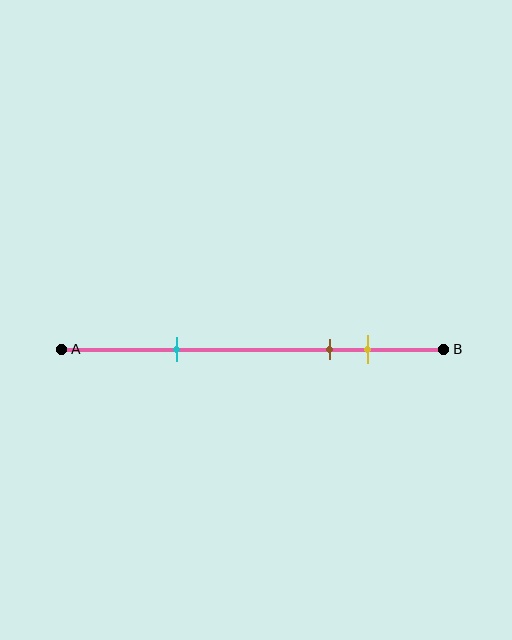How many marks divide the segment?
There are 3 marks dividing the segment.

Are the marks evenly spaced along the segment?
No, the marks are not evenly spaced.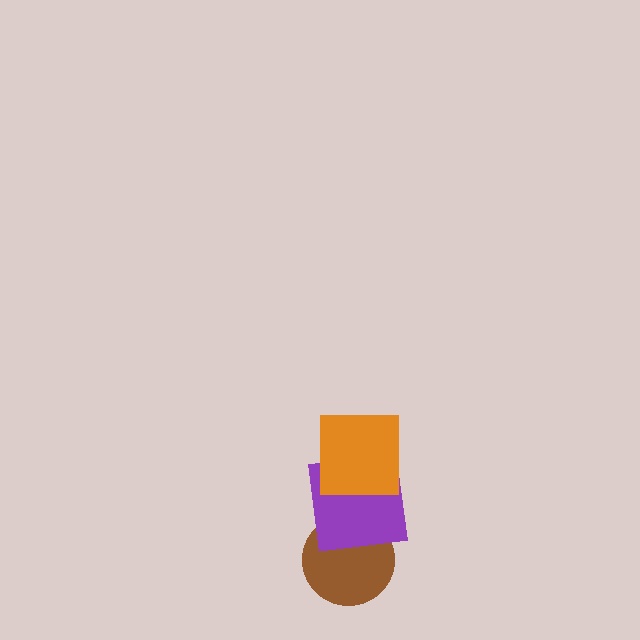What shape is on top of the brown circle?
The purple square is on top of the brown circle.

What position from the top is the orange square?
The orange square is 1st from the top.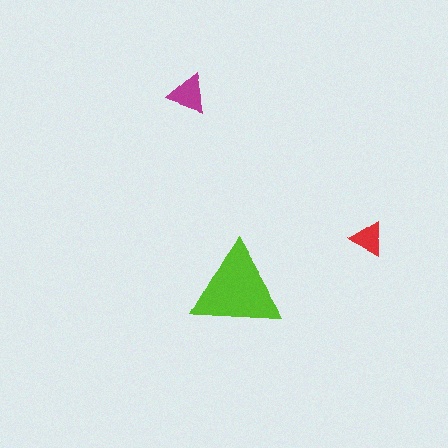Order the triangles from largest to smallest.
the lime one, the magenta one, the red one.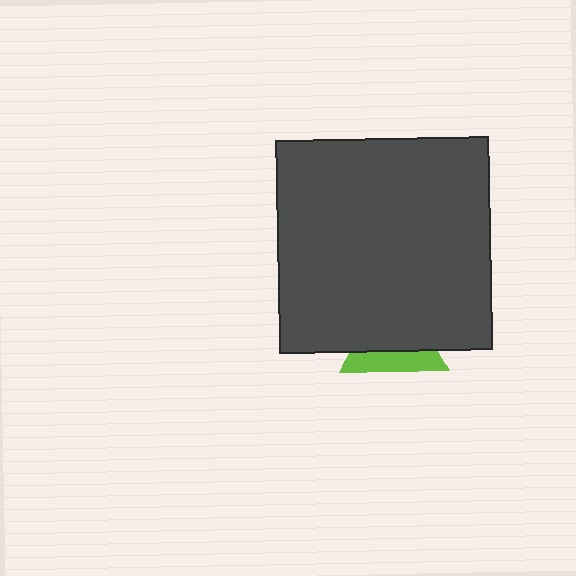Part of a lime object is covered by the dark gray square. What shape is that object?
It is a triangle.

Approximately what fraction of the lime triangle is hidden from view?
Roughly 63% of the lime triangle is hidden behind the dark gray square.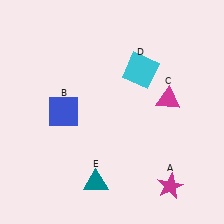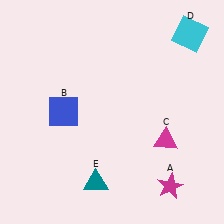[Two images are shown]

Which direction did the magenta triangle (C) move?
The magenta triangle (C) moved down.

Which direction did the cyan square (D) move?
The cyan square (D) moved right.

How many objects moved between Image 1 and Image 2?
2 objects moved between the two images.